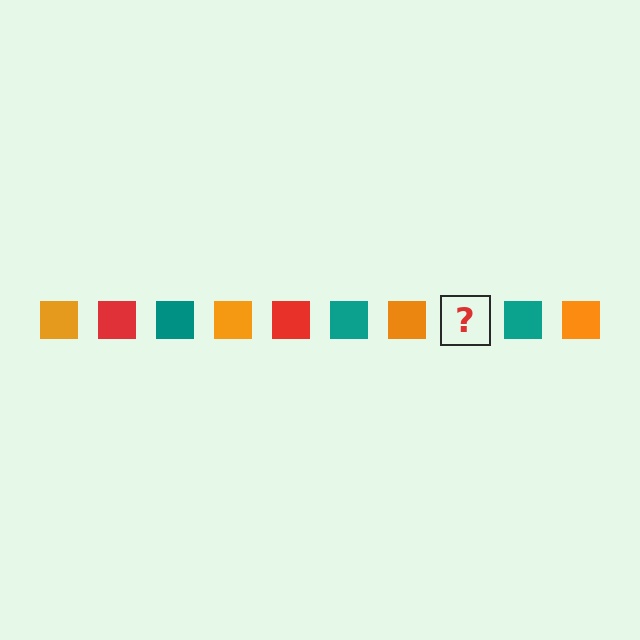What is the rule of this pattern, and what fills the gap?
The rule is that the pattern cycles through orange, red, teal squares. The gap should be filled with a red square.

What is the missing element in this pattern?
The missing element is a red square.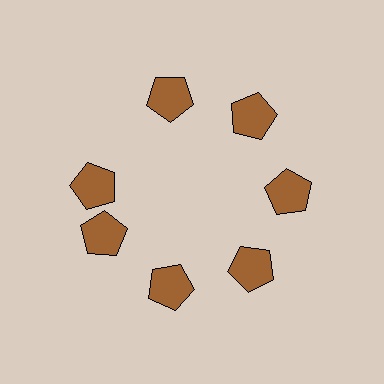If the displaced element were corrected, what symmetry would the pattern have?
It would have 7-fold rotational symmetry — the pattern would map onto itself every 51 degrees.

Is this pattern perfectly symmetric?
No. The 7 brown pentagons are arranged in a ring, but one element near the 10 o'clock position is rotated out of alignment along the ring, breaking the 7-fold rotational symmetry.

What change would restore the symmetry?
The symmetry would be restored by rotating it back into even spacing with its neighbors so that all 7 pentagons sit at equal angles and equal distance from the center.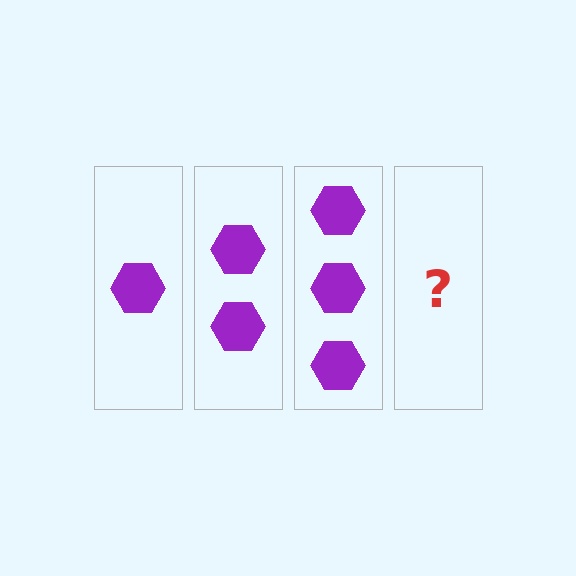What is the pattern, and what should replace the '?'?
The pattern is that each step adds one more hexagon. The '?' should be 4 hexagons.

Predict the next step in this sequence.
The next step is 4 hexagons.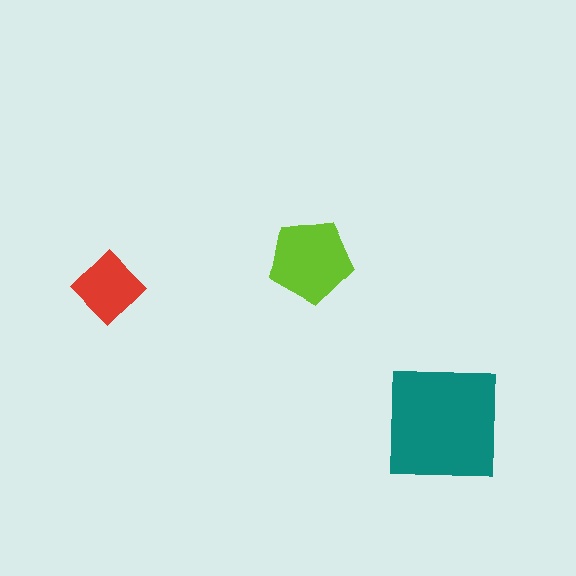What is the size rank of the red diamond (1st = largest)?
3rd.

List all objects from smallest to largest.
The red diamond, the lime pentagon, the teal square.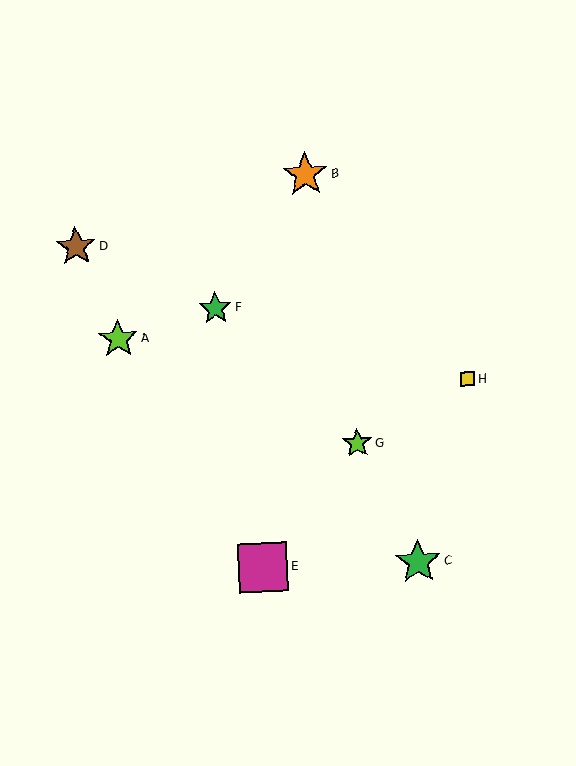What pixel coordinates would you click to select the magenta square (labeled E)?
Click at (263, 568) to select the magenta square E.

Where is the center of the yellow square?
The center of the yellow square is at (468, 379).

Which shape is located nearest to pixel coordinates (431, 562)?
The green star (labeled C) at (418, 562) is nearest to that location.